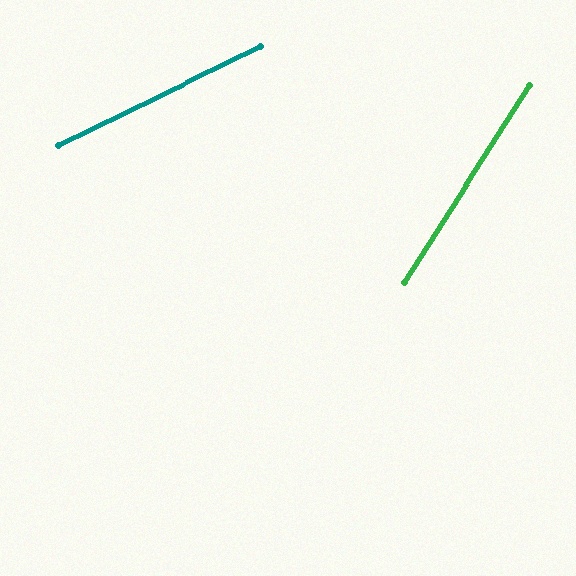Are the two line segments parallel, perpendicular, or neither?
Neither parallel nor perpendicular — they differ by about 32°.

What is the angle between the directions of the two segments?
Approximately 32 degrees.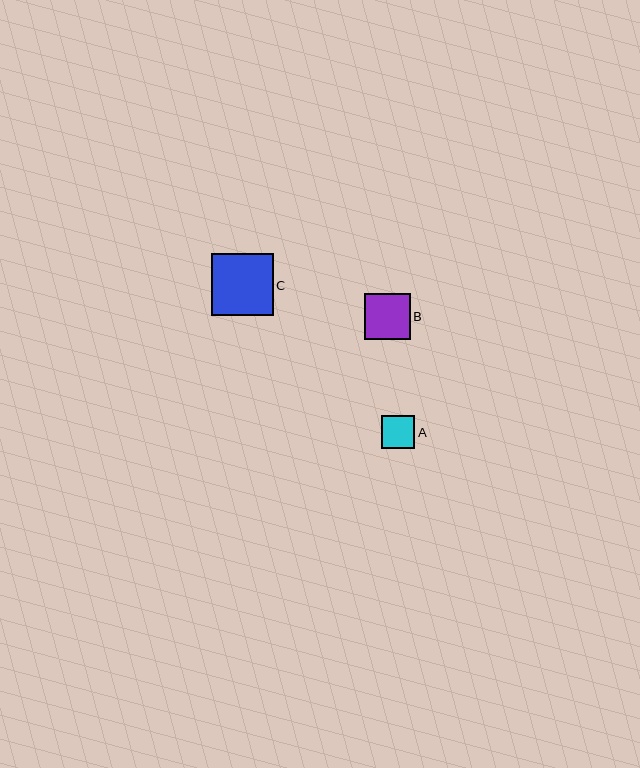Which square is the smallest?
Square A is the smallest with a size of approximately 33 pixels.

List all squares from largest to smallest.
From largest to smallest: C, B, A.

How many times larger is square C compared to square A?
Square C is approximately 1.9 times the size of square A.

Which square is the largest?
Square C is the largest with a size of approximately 62 pixels.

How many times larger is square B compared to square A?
Square B is approximately 1.4 times the size of square A.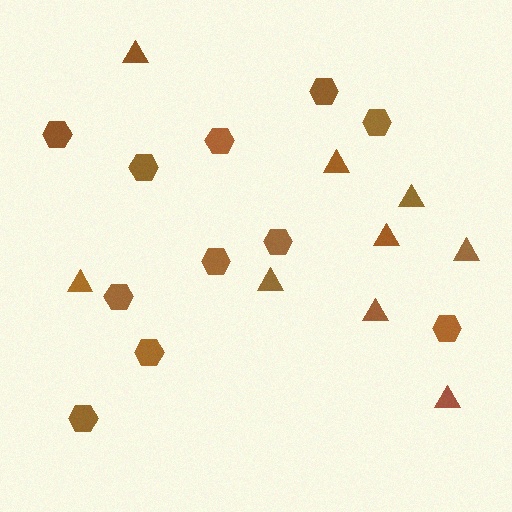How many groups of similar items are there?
There are 2 groups: one group of triangles (9) and one group of hexagons (11).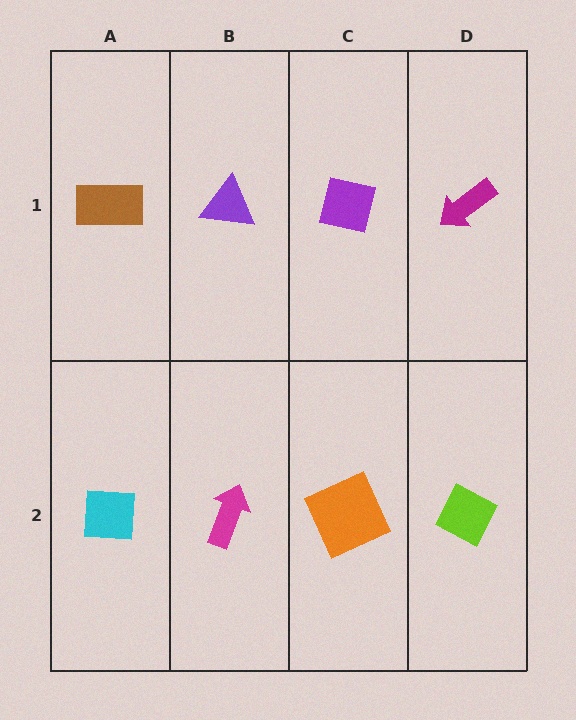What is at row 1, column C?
A purple square.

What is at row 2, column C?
An orange square.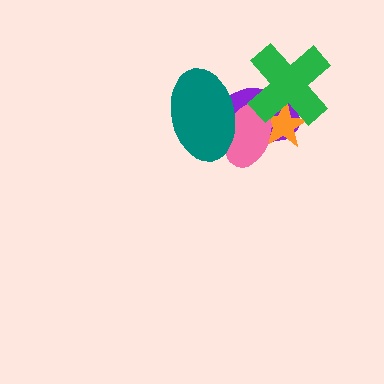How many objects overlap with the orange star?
3 objects overlap with the orange star.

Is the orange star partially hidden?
Yes, it is partially covered by another shape.